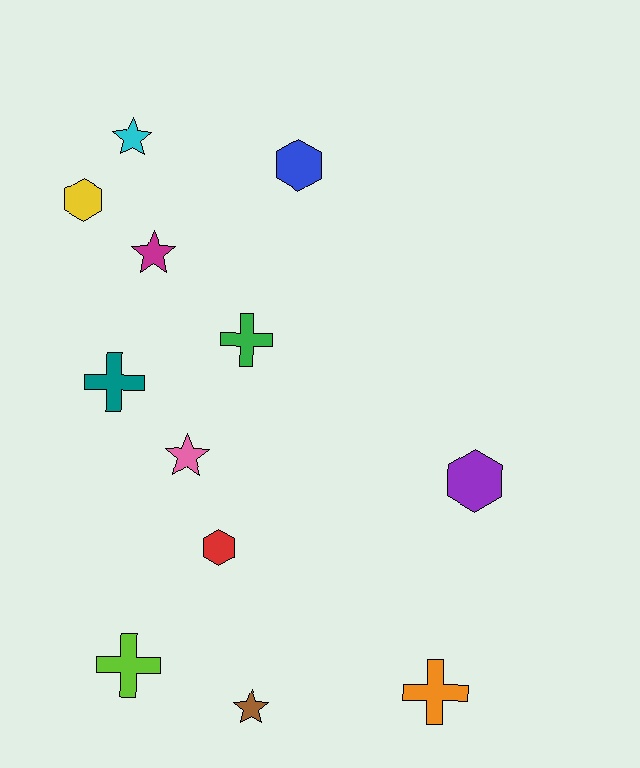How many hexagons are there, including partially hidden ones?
There are 4 hexagons.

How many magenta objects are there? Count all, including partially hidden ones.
There is 1 magenta object.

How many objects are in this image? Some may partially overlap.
There are 12 objects.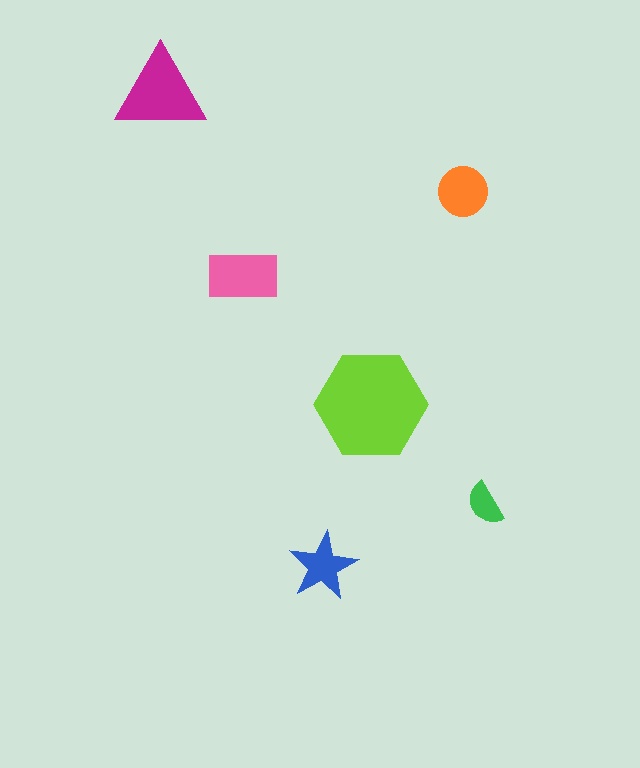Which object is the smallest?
The green semicircle.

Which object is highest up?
The magenta triangle is topmost.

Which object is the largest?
The lime hexagon.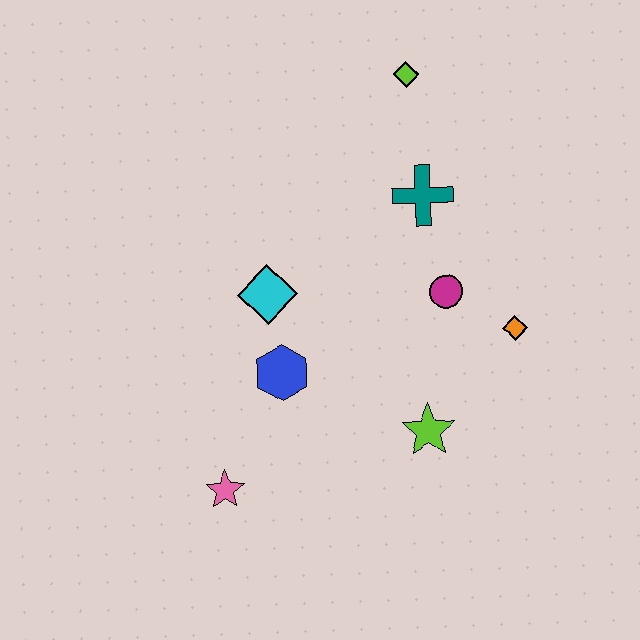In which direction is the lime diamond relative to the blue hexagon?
The lime diamond is above the blue hexagon.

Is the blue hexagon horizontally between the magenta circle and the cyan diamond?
Yes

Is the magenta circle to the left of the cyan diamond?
No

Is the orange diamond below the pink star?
No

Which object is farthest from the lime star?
The lime diamond is farthest from the lime star.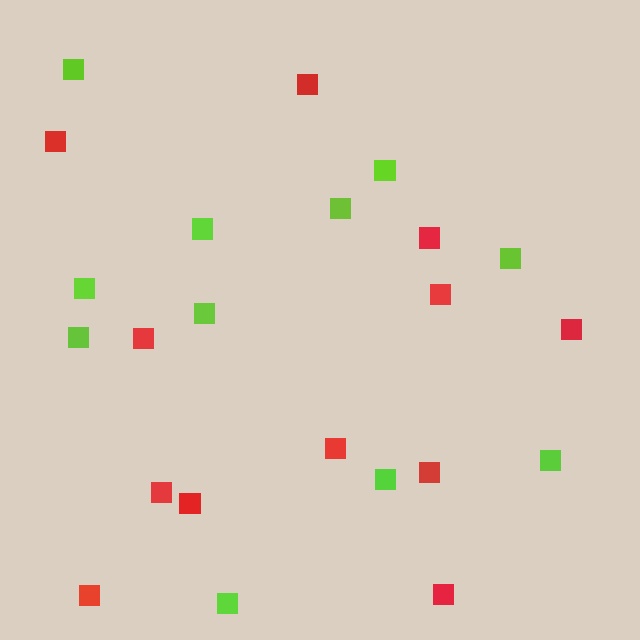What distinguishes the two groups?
There are 2 groups: one group of lime squares (11) and one group of red squares (12).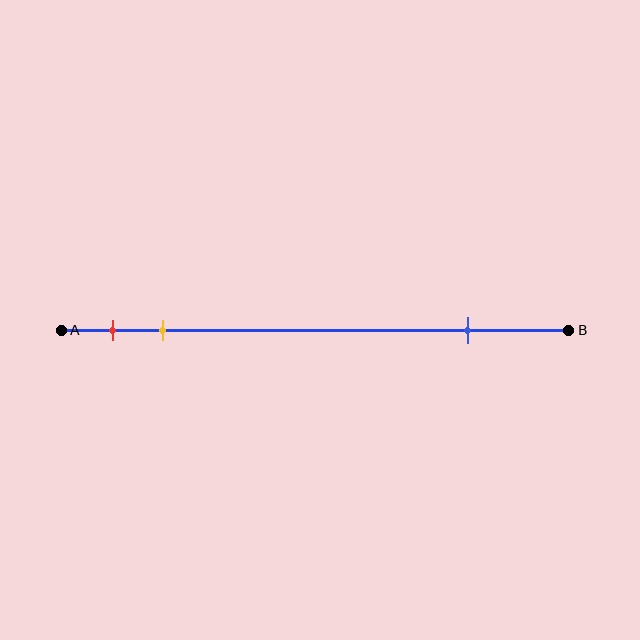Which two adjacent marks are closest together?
The red and yellow marks are the closest adjacent pair.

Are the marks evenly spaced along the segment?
No, the marks are not evenly spaced.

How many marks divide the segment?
There are 3 marks dividing the segment.